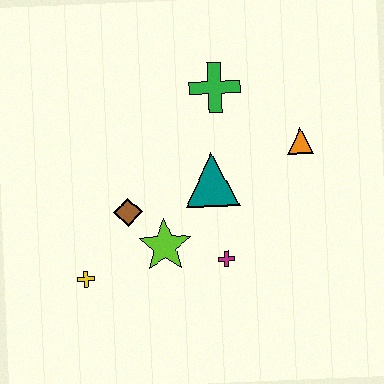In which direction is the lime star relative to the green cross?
The lime star is below the green cross.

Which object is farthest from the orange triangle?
The yellow cross is farthest from the orange triangle.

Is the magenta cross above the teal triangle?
No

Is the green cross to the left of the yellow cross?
No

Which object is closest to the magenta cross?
The lime star is closest to the magenta cross.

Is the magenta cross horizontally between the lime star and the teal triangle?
No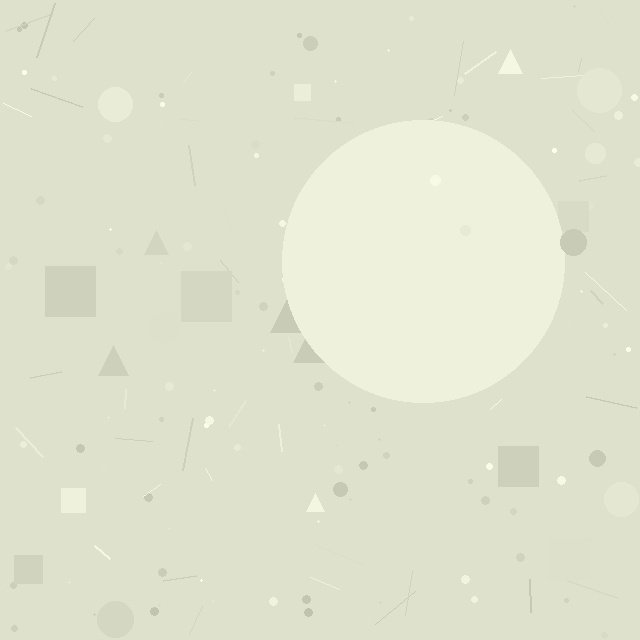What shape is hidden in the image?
A circle is hidden in the image.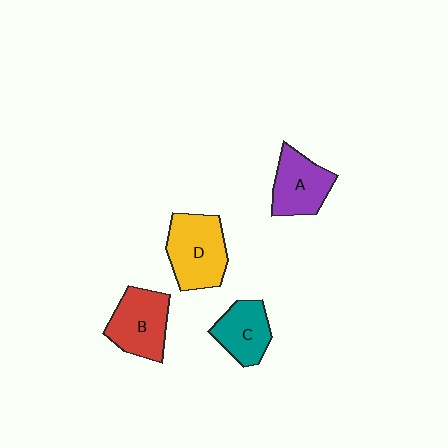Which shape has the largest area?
Shape D (yellow).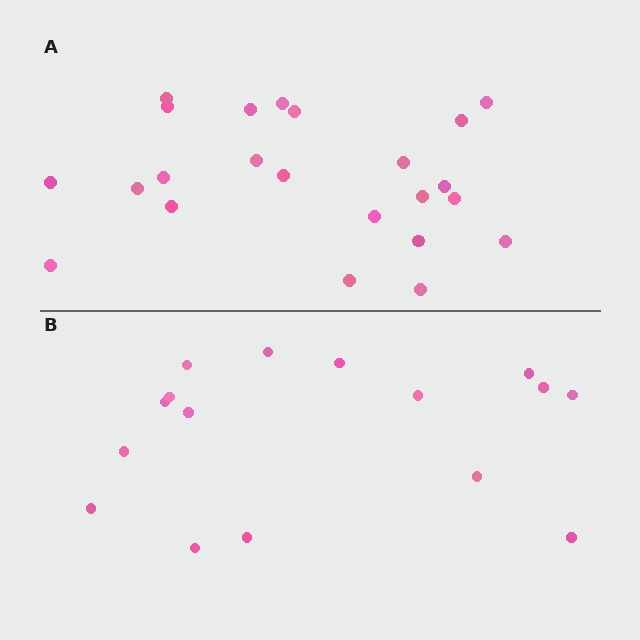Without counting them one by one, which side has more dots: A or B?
Region A (the top region) has more dots.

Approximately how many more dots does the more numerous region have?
Region A has roughly 8 or so more dots than region B.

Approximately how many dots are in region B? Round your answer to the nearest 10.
About 20 dots. (The exact count is 16, which rounds to 20.)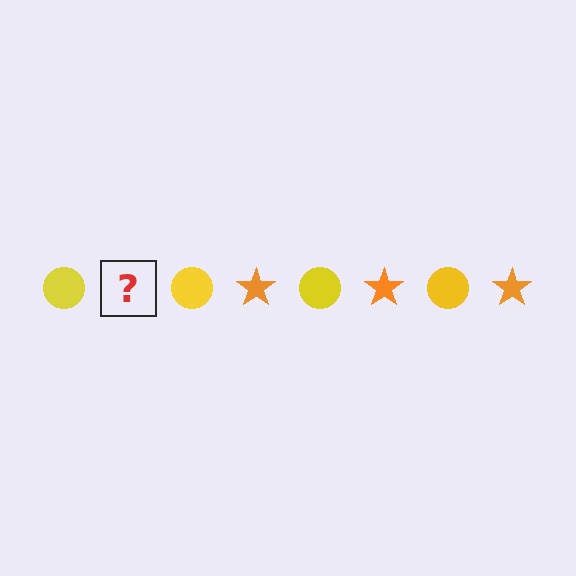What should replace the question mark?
The question mark should be replaced with an orange star.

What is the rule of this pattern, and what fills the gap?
The rule is that the pattern alternates between yellow circle and orange star. The gap should be filled with an orange star.